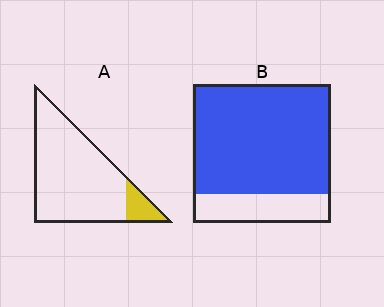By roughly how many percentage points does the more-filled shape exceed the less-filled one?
By roughly 70 percentage points (B over A).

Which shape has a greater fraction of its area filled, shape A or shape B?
Shape B.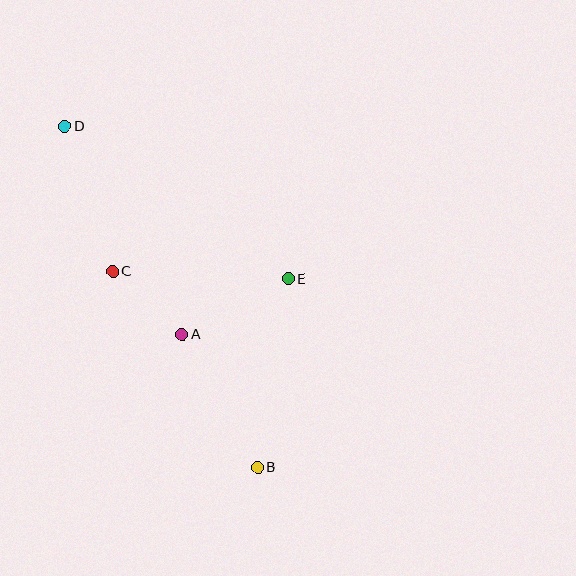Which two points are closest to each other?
Points A and C are closest to each other.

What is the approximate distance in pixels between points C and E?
The distance between C and E is approximately 175 pixels.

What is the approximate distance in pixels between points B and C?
The distance between B and C is approximately 244 pixels.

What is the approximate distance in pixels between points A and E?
The distance between A and E is approximately 119 pixels.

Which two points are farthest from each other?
Points B and D are farthest from each other.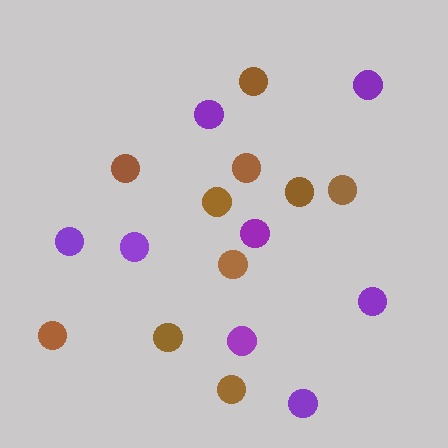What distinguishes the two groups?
There are 2 groups: one group of purple circles (8) and one group of brown circles (10).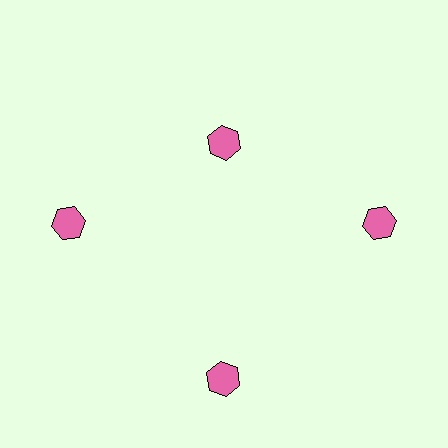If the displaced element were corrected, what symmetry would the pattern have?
It would have 4-fold rotational symmetry — the pattern would map onto itself every 90 degrees.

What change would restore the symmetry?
The symmetry would be restored by moving it outward, back onto the ring so that all 4 hexagons sit at equal angles and equal distance from the center.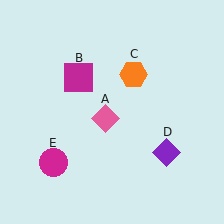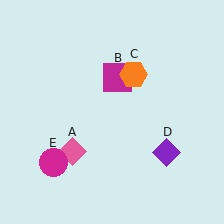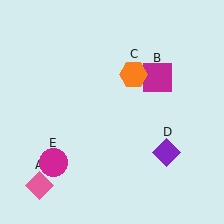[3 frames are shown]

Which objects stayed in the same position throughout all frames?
Orange hexagon (object C) and purple diamond (object D) and magenta circle (object E) remained stationary.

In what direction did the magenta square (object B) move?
The magenta square (object B) moved right.